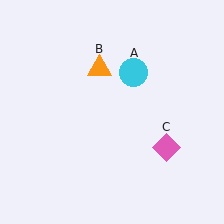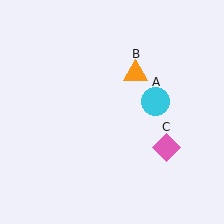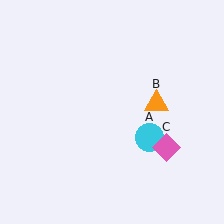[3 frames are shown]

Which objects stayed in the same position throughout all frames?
Pink diamond (object C) remained stationary.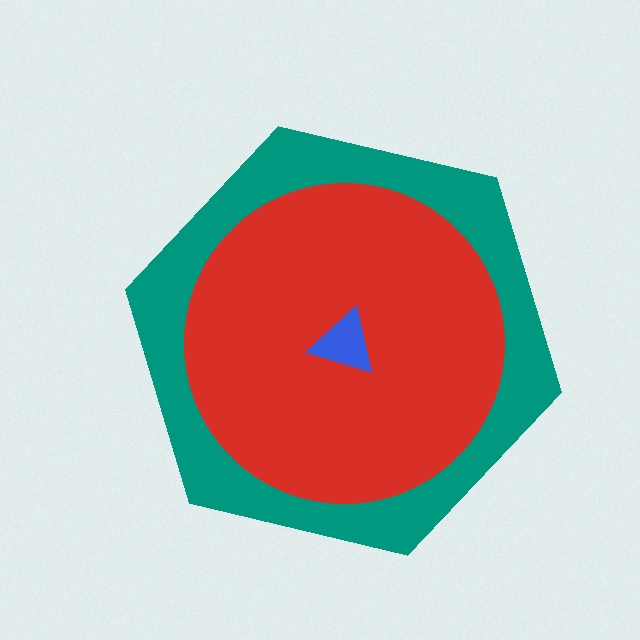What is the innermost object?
The blue triangle.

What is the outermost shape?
The teal hexagon.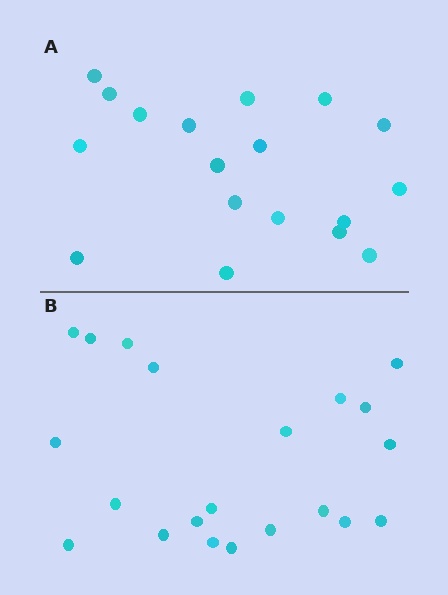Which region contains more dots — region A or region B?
Region B (the bottom region) has more dots.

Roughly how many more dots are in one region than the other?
Region B has just a few more — roughly 2 or 3 more dots than region A.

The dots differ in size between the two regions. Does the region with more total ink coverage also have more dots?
No. Region A has more total ink coverage because its dots are larger, but region B actually contains more individual dots. Total area can be misleading — the number of items is what matters here.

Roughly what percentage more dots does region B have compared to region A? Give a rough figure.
About 15% more.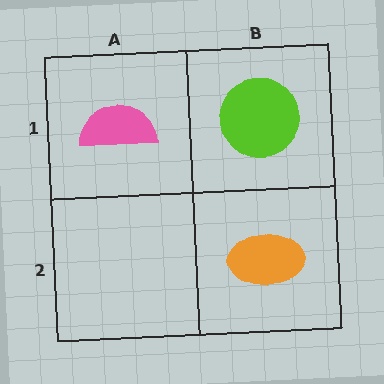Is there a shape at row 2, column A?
No, that cell is empty.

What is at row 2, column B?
An orange ellipse.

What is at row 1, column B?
A lime circle.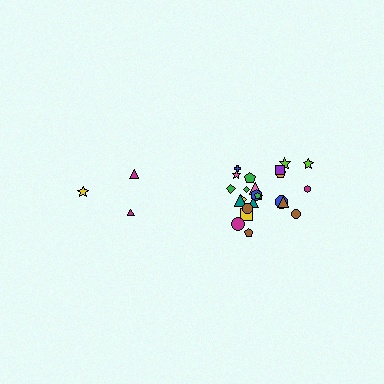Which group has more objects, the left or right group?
The right group.